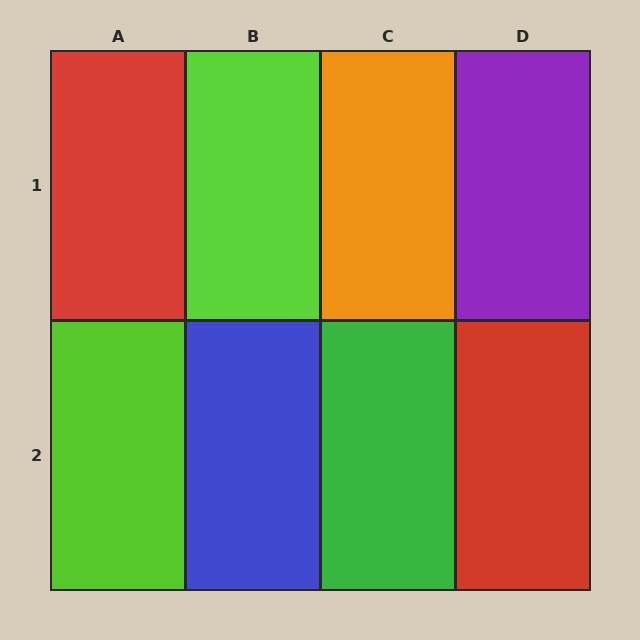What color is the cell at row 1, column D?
Purple.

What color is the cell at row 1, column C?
Orange.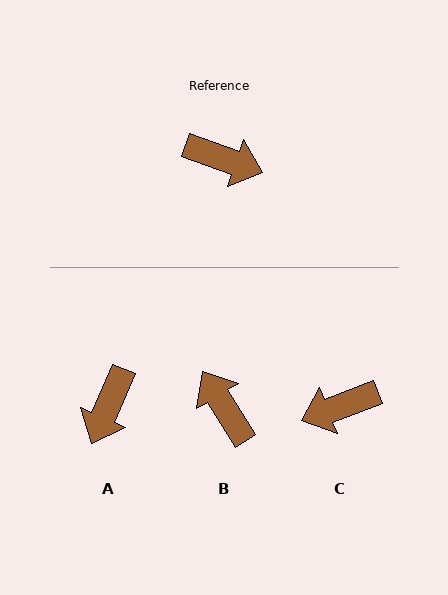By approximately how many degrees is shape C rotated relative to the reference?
Approximately 140 degrees clockwise.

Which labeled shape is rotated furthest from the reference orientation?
B, about 141 degrees away.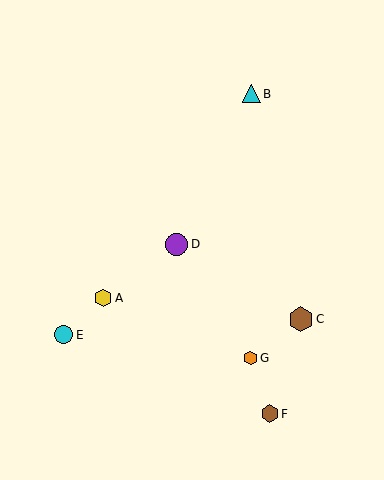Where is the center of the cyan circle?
The center of the cyan circle is at (64, 335).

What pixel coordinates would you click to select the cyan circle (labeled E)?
Click at (64, 335) to select the cyan circle E.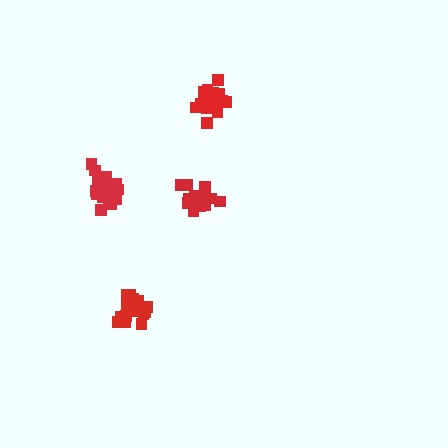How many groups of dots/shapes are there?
There are 4 groups.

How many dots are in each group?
Group 1: 20 dots, Group 2: 15 dots, Group 3: 17 dots, Group 4: 15 dots (67 total).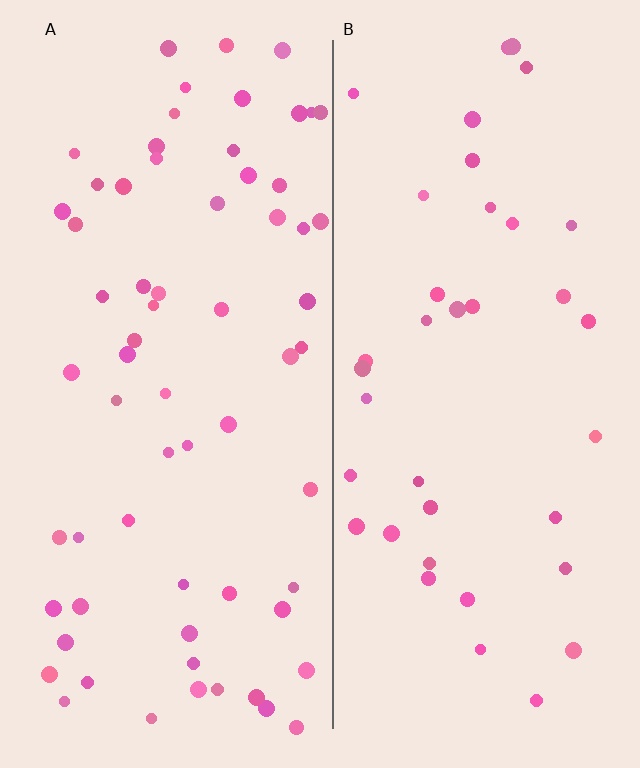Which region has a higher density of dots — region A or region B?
A (the left).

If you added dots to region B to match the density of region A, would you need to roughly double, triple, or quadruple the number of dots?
Approximately double.